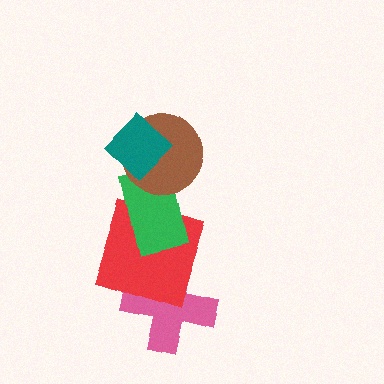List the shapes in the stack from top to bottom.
From top to bottom: the teal diamond, the brown circle, the green rectangle, the red square, the pink cross.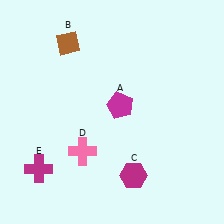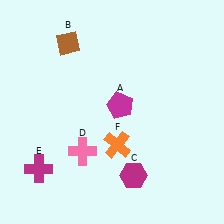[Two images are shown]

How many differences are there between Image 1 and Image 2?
There is 1 difference between the two images.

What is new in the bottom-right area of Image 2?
An orange cross (F) was added in the bottom-right area of Image 2.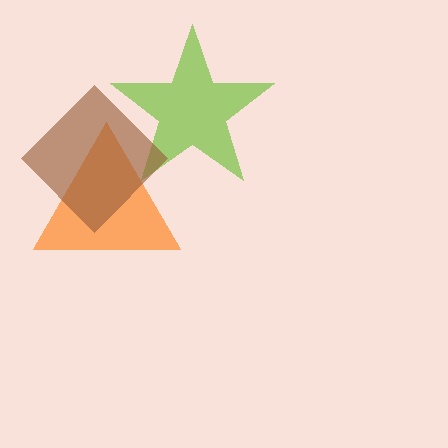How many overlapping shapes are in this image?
There are 3 overlapping shapes in the image.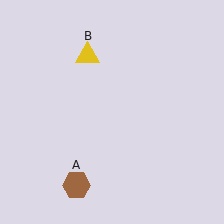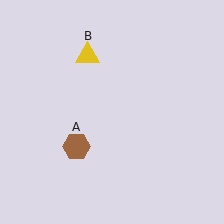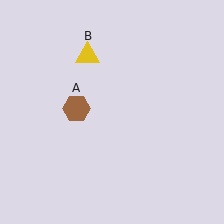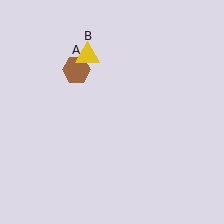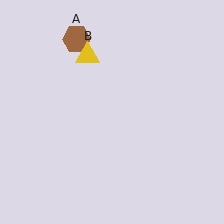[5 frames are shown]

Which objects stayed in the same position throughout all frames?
Yellow triangle (object B) remained stationary.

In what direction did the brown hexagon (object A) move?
The brown hexagon (object A) moved up.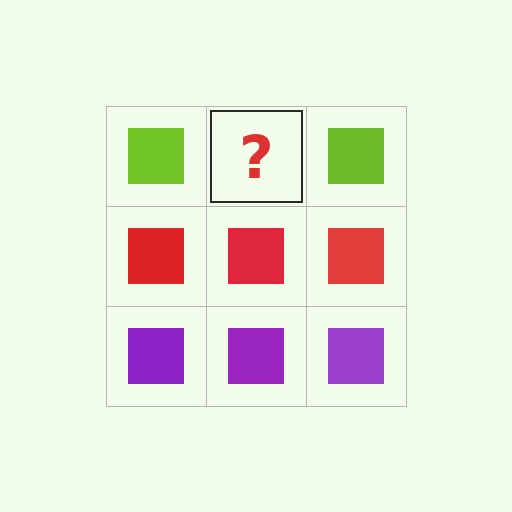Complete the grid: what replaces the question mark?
The question mark should be replaced with a lime square.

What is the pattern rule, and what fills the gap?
The rule is that each row has a consistent color. The gap should be filled with a lime square.